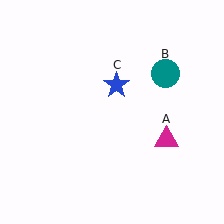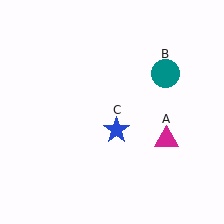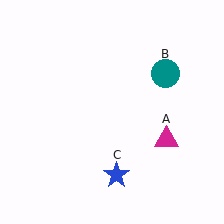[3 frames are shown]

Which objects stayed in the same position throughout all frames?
Magenta triangle (object A) and teal circle (object B) remained stationary.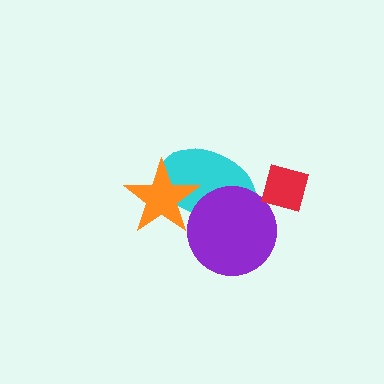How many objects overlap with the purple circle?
1 object overlaps with the purple circle.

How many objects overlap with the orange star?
1 object overlaps with the orange star.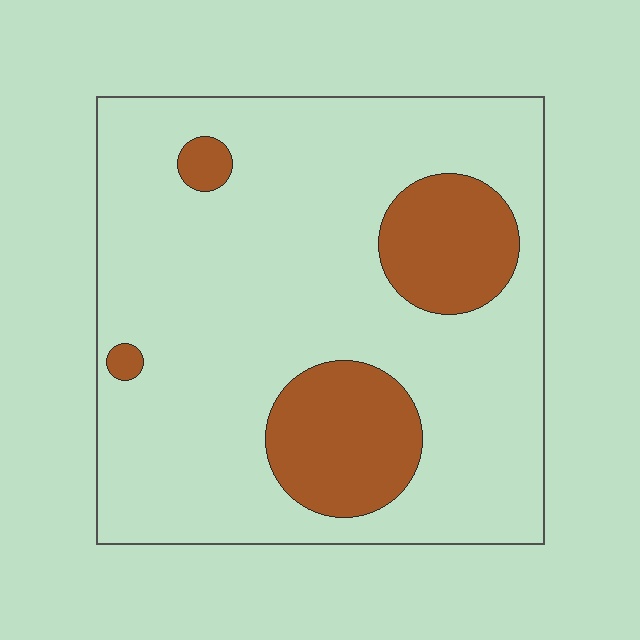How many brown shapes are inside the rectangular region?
4.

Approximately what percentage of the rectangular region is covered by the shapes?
Approximately 20%.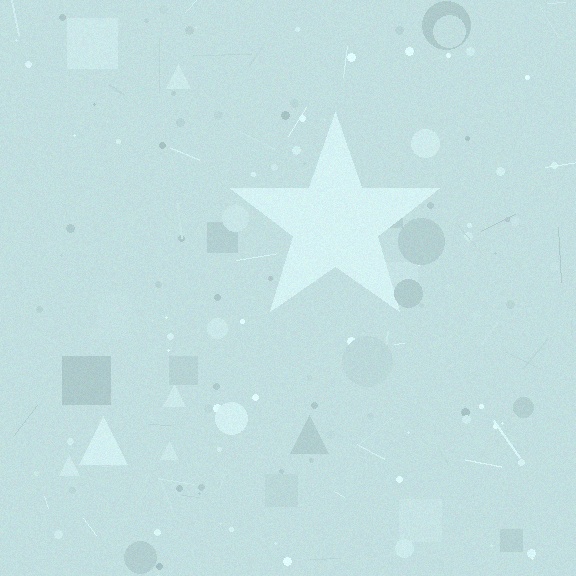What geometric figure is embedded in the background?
A star is embedded in the background.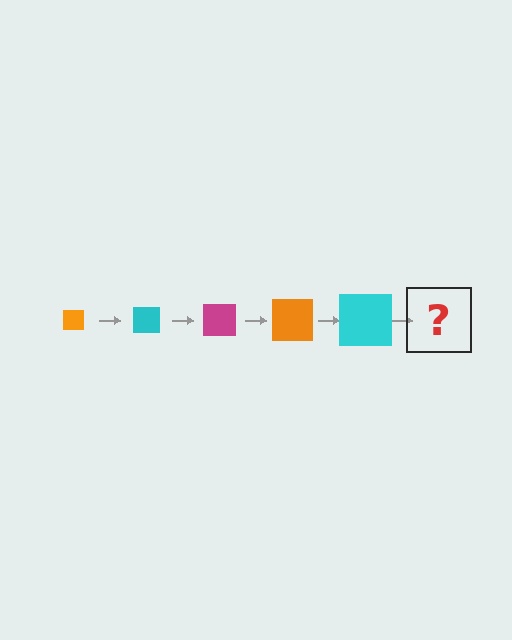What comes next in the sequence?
The next element should be a magenta square, larger than the previous one.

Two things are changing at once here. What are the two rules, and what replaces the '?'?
The two rules are that the square grows larger each step and the color cycles through orange, cyan, and magenta. The '?' should be a magenta square, larger than the previous one.